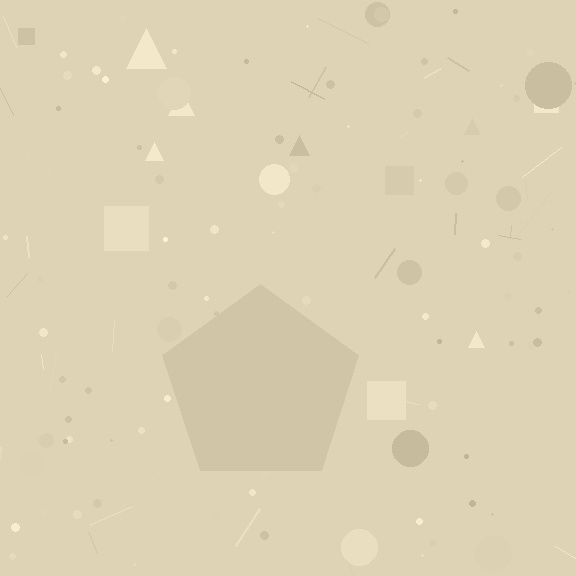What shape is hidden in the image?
A pentagon is hidden in the image.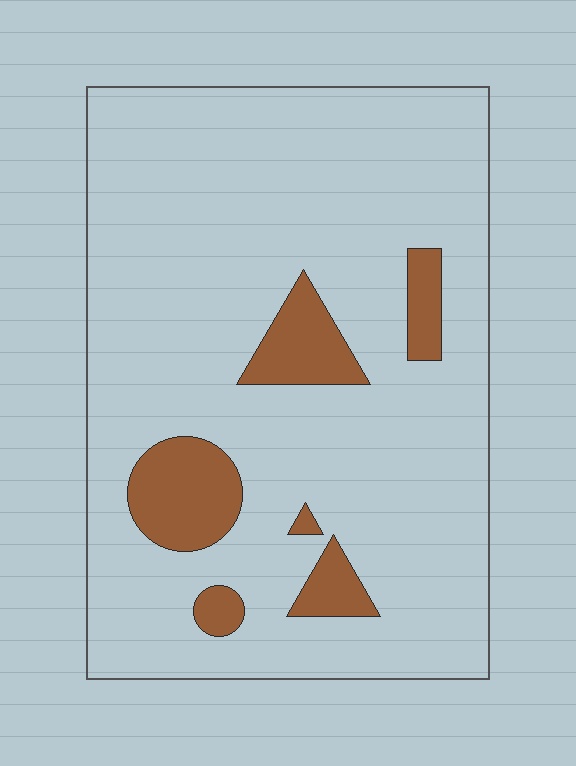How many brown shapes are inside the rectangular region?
6.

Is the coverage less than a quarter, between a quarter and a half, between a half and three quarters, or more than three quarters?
Less than a quarter.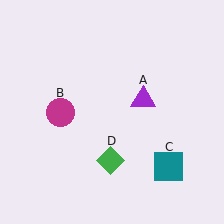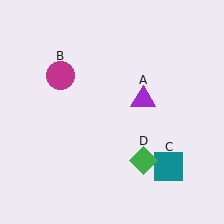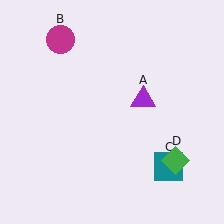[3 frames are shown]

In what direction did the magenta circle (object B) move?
The magenta circle (object B) moved up.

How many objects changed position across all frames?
2 objects changed position: magenta circle (object B), green diamond (object D).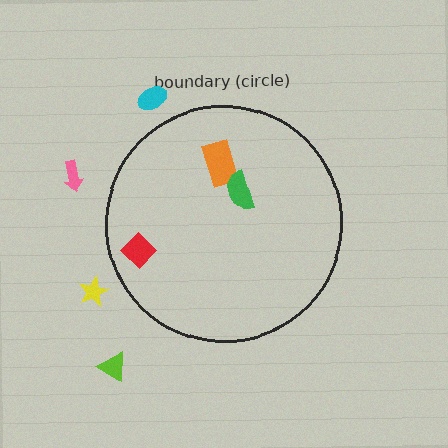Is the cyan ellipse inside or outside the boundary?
Outside.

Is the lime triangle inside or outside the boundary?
Outside.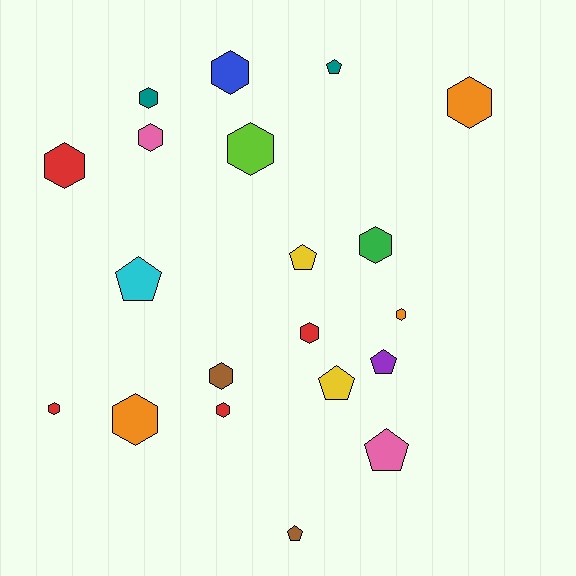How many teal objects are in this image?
There are 2 teal objects.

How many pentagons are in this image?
There are 7 pentagons.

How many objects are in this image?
There are 20 objects.